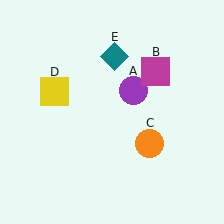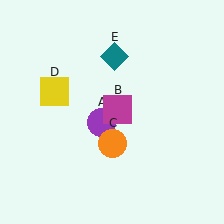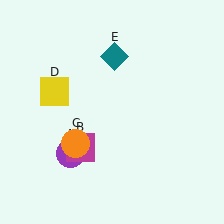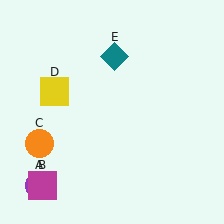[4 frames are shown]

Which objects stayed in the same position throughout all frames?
Yellow square (object D) and teal diamond (object E) remained stationary.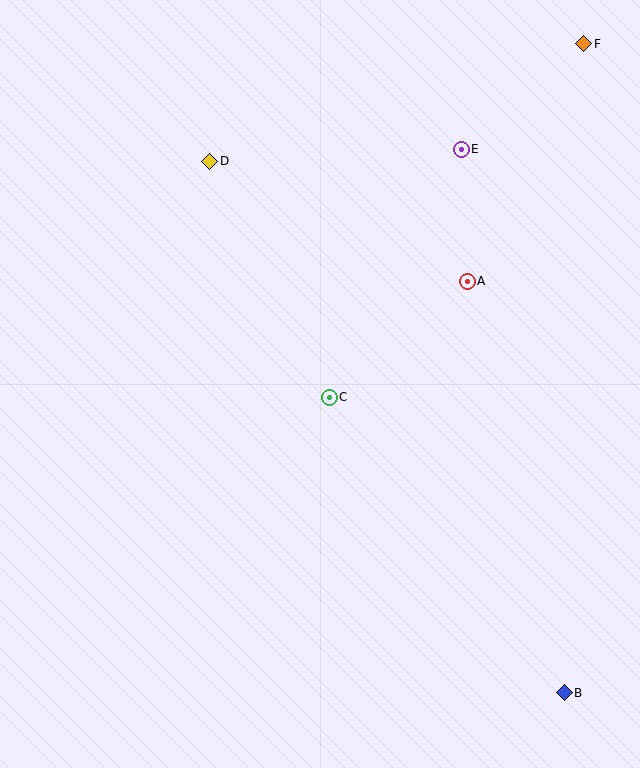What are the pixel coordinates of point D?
Point D is at (210, 161).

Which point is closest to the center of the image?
Point C at (329, 397) is closest to the center.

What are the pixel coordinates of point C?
Point C is at (329, 397).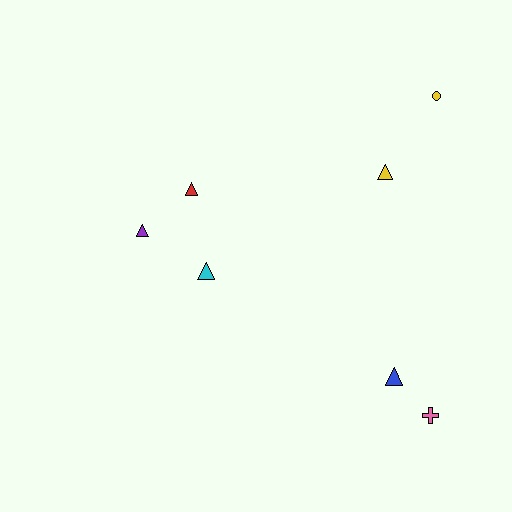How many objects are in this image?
There are 7 objects.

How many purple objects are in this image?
There is 1 purple object.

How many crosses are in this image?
There is 1 cross.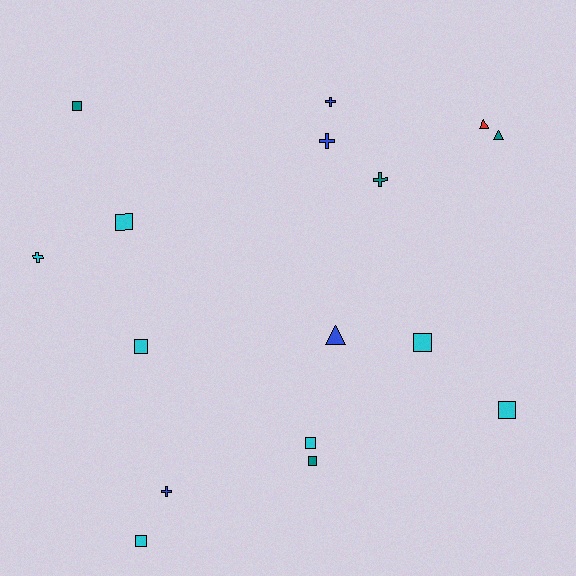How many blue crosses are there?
There are 3 blue crosses.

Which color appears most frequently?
Cyan, with 7 objects.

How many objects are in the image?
There are 16 objects.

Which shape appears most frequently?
Square, with 8 objects.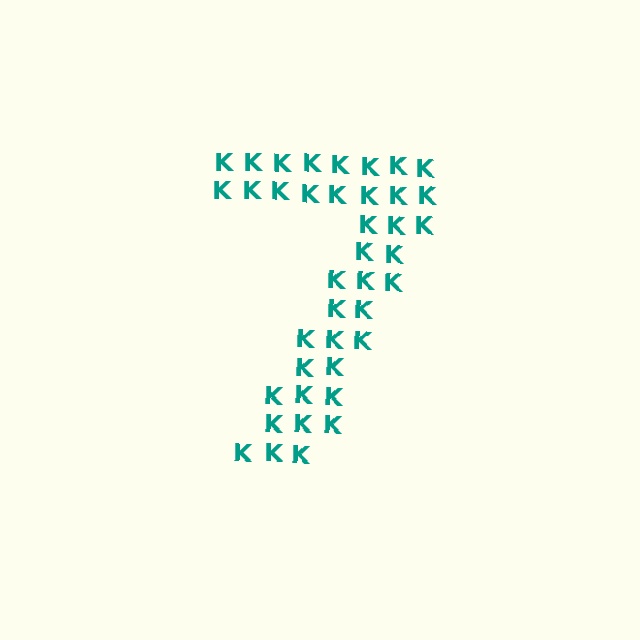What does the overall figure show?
The overall figure shows the digit 7.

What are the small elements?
The small elements are letter K's.